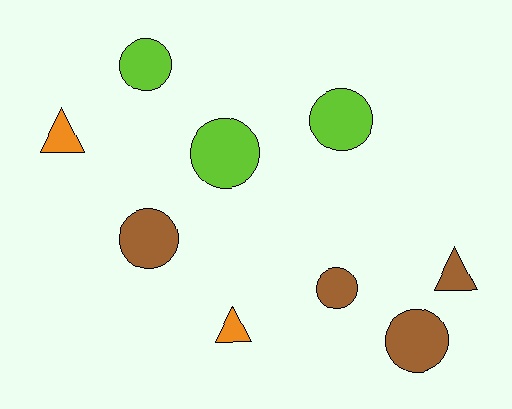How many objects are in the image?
There are 9 objects.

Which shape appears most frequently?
Circle, with 6 objects.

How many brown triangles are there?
There is 1 brown triangle.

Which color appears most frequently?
Brown, with 4 objects.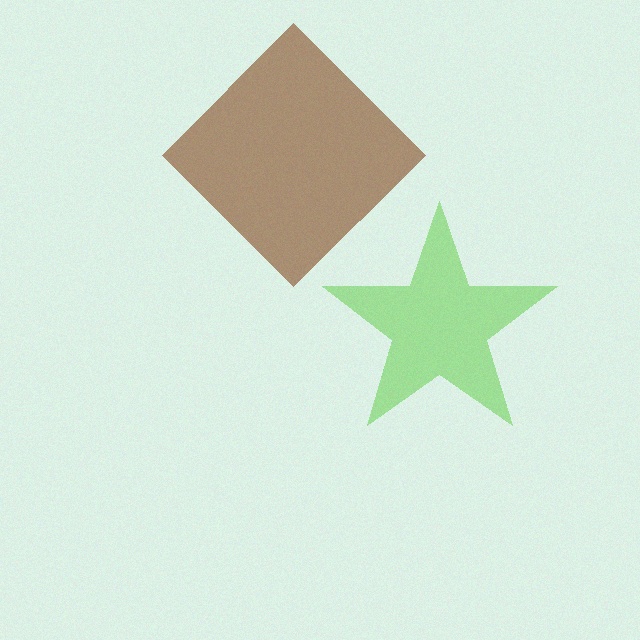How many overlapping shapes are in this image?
There are 2 overlapping shapes in the image.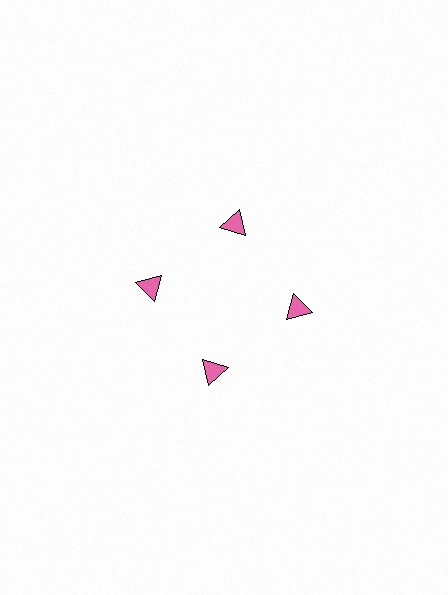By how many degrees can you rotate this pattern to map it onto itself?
The pattern maps onto itself every 90 degrees of rotation.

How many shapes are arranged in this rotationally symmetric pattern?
There are 4 shapes, arranged in 4 groups of 1.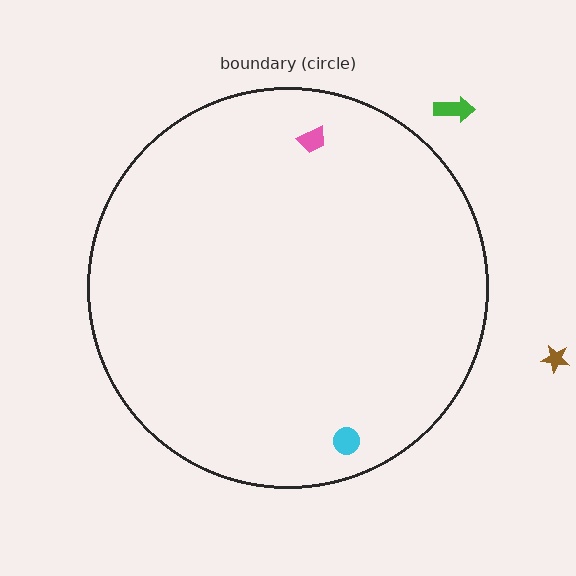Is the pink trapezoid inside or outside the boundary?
Inside.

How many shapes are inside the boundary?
2 inside, 2 outside.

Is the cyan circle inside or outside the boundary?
Inside.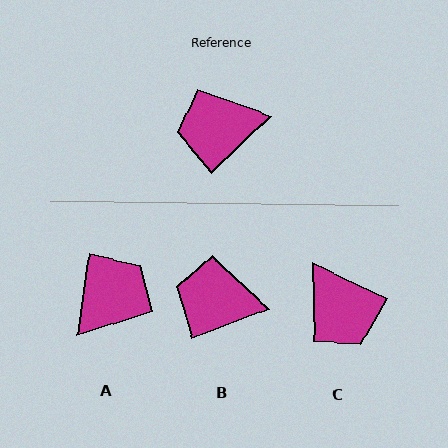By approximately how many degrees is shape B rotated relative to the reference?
Approximately 23 degrees clockwise.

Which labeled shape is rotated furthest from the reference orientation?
A, about 142 degrees away.